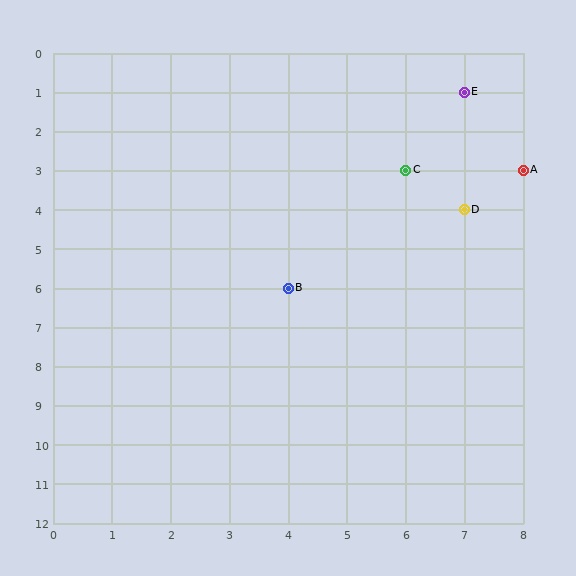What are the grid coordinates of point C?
Point C is at grid coordinates (6, 3).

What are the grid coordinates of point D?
Point D is at grid coordinates (7, 4).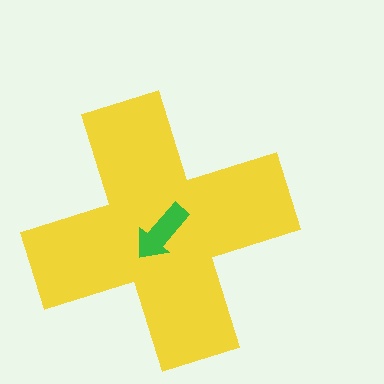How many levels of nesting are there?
2.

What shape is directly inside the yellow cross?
The green arrow.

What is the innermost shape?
The green arrow.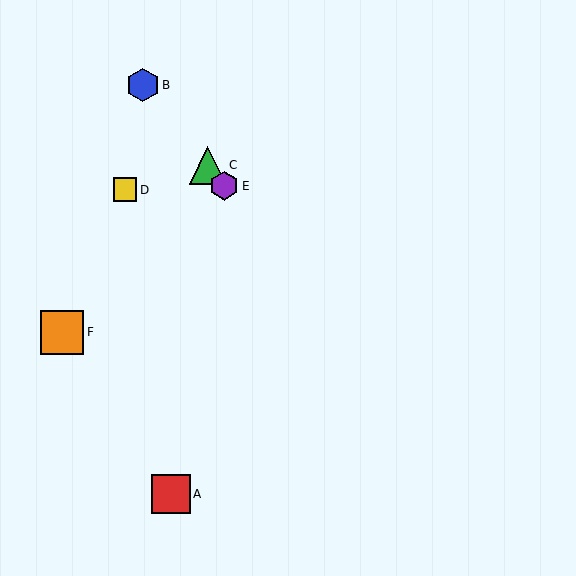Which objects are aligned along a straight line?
Objects B, C, E are aligned along a straight line.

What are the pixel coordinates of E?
Object E is at (224, 186).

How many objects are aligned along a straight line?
3 objects (B, C, E) are aligned along a straight line.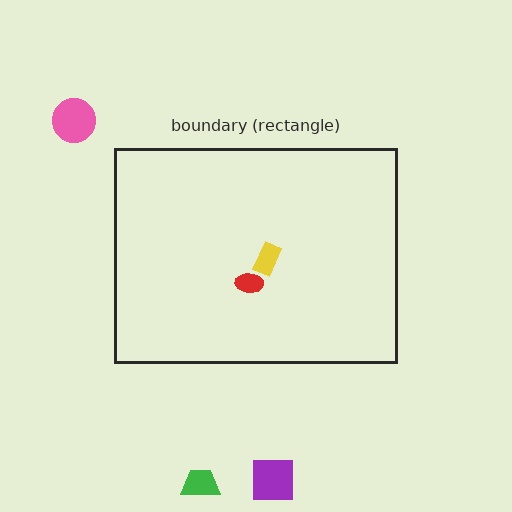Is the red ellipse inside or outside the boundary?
Inside.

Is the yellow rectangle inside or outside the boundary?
Inside.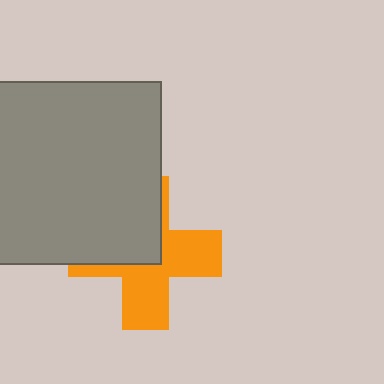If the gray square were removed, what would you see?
You would see the complete orange cross.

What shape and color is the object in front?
The object in front is a gray square.